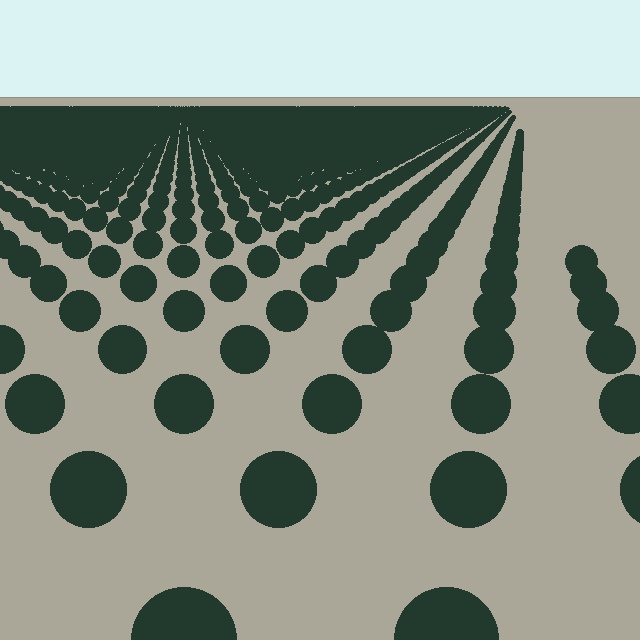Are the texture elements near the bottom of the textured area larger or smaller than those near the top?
Larger. Near the bottom, elements are closer to the viewer and appear at a bigger on-screen size.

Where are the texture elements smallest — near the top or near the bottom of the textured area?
Near the top.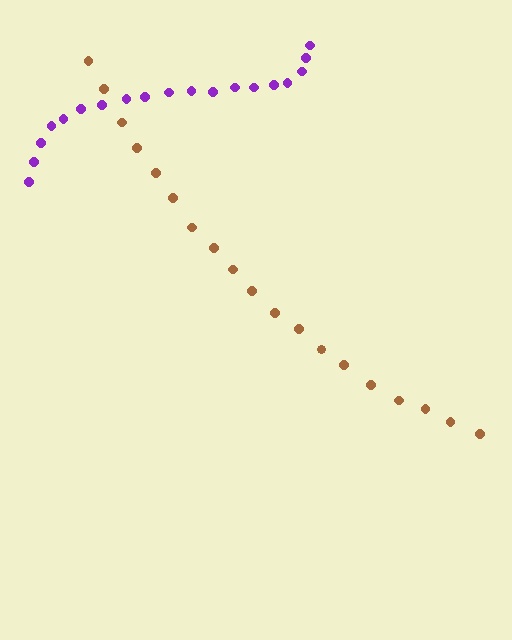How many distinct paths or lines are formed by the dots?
There are 2 distinct paths.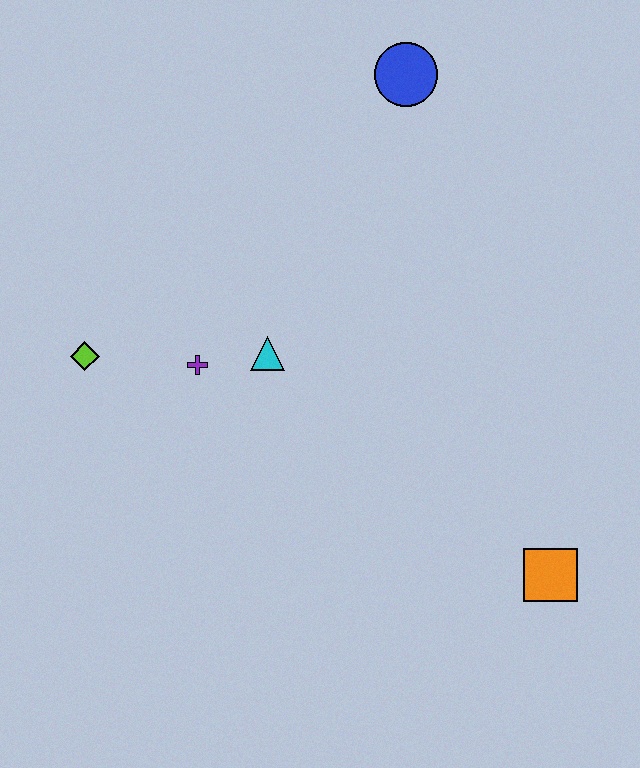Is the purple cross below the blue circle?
Yes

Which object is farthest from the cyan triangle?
The orange square is farthest from the cyan triangle.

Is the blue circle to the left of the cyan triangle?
No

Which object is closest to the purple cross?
The cyan triangle is closest to the purple cross.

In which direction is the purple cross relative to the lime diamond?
The purple cross is to the right of the lime diamond.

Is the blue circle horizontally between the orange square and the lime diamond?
Yes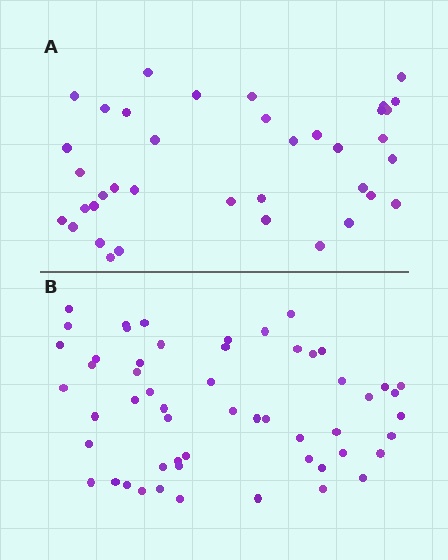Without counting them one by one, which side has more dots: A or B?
Region B (the bottom region) has more dots.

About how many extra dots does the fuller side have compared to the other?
Region B has approximately 15 more dots than region A.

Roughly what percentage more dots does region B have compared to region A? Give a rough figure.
About 45% more.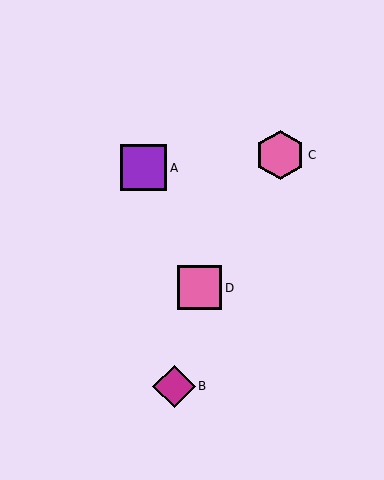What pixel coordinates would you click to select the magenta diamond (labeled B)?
Click at (174, 387) to select the magenta diamond B.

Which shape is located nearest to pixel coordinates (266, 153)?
The pink hexagon (labeled C) at (280, 155) is nearest to that location.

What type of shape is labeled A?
Shape A is a purple square.